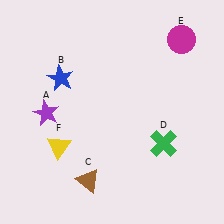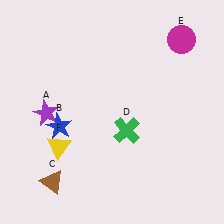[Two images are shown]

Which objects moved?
The objects that moved are: the blue star (B), the brown triangle (C), the green cross (D).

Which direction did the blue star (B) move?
The blue star (B) moved down.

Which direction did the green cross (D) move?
The green cross (D) moved left.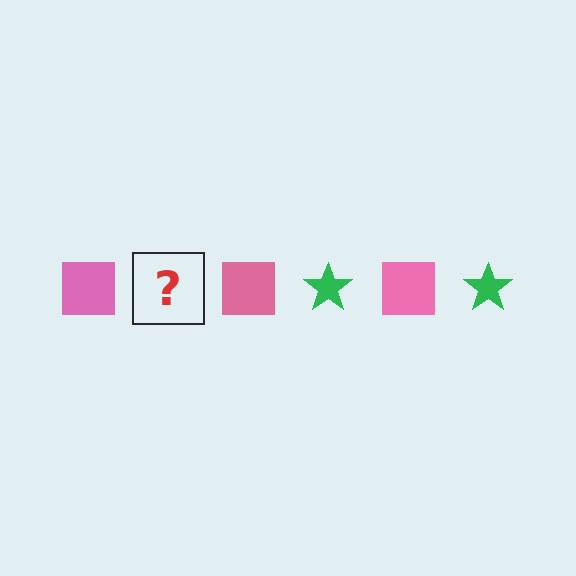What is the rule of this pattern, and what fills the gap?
The rule is that the pattern alternates between pink square and green star. The gap should be filled with a green star.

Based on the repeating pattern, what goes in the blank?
The blank should be a green star.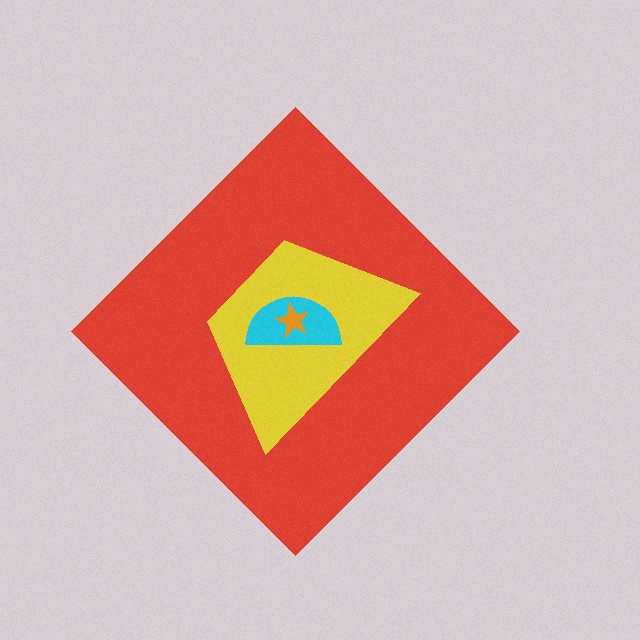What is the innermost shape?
The orange star.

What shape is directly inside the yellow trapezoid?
The cyan semicircle.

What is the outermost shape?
The red diamond.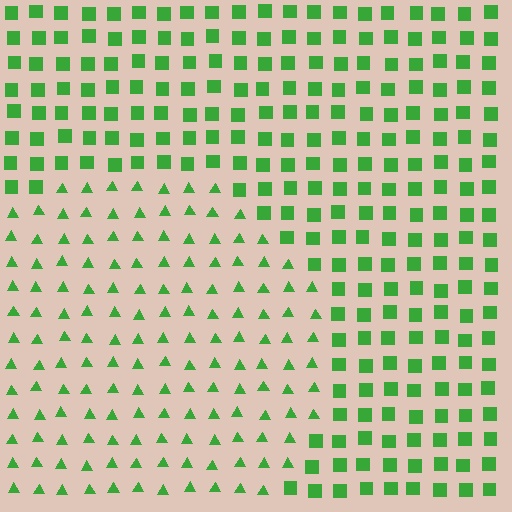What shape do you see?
I see a circle.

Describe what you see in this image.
The image is filled with small green elements arranged in a uniform grid. A circle-shaped region contains triangles, while the surrounding area contains squares. The boundary is defined purely by the change in element shape.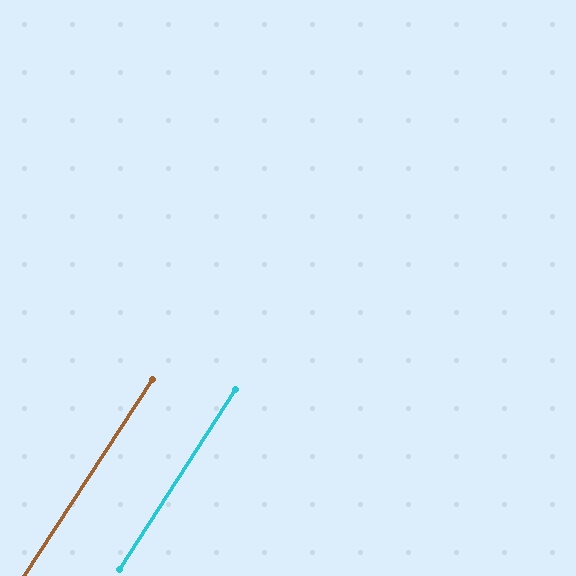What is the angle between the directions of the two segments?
Approximately 0 degrees.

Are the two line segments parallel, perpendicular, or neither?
Parallel — their directions differ by only 0.4°.